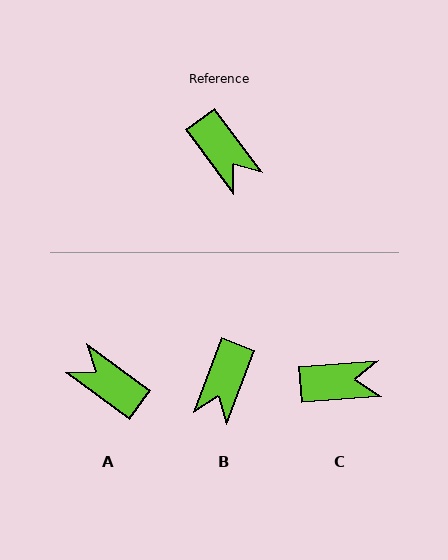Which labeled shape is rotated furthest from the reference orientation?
A, about 162 degrees away.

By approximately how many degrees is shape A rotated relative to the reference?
Approximately 162 degrees clockwise.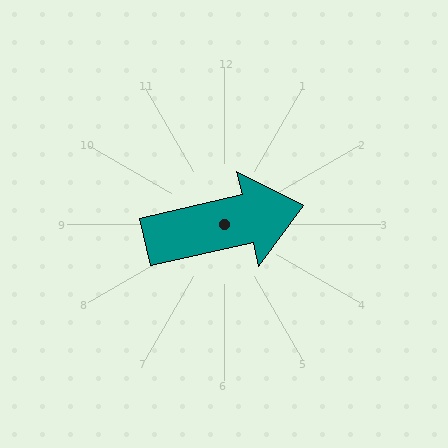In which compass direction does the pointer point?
East.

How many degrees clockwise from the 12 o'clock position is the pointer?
Approximately 77 degrees.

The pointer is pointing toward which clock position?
Roughly 3 o'clock.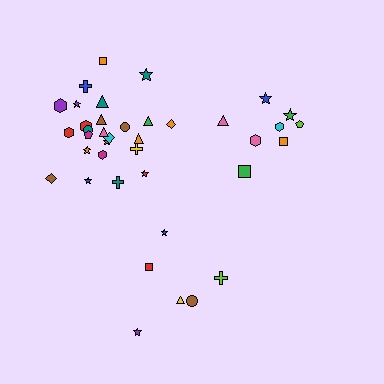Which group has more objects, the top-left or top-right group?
The top-left group.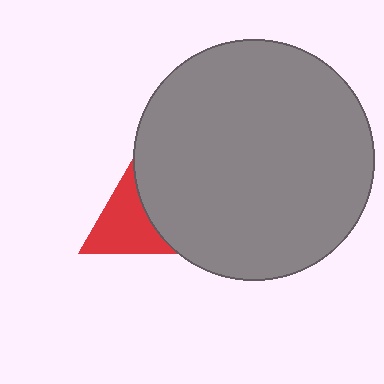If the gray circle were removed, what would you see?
You would see the complete red triangle.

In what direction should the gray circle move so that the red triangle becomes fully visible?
The gray circle should move right. That is the shortest direction to clear the overlap and leave the red triangle fully visible.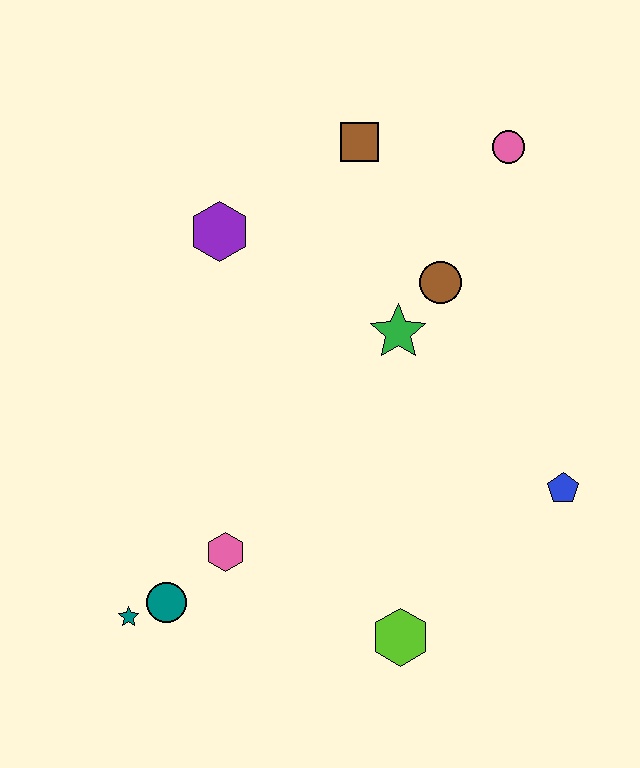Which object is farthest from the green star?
The teal star is farthest from the green star.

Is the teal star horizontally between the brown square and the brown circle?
No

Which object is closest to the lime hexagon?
The pink hexagon is closest to the lime hexagon.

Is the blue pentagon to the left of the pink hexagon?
No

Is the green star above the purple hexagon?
No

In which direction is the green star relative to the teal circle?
The green star is above the teal circle.